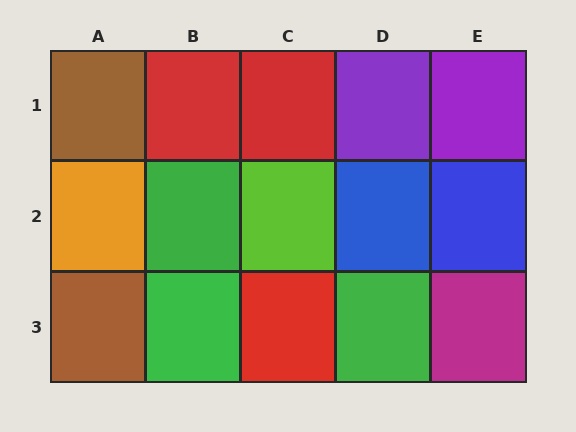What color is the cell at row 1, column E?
Purple.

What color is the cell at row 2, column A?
Orange.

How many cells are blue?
2 cells are blue.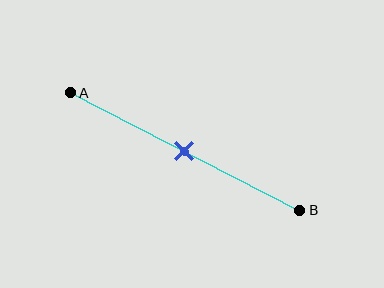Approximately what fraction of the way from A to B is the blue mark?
The blue mark is approximately 50% of the way from A to B.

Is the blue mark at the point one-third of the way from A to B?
No, the mark is at about 50% from A, not at the 33% one-third point.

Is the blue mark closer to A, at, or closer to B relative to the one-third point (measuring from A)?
The blue mark is closer to point B than the one-third point of segment AB.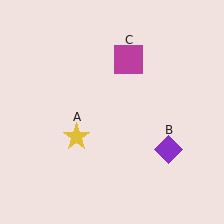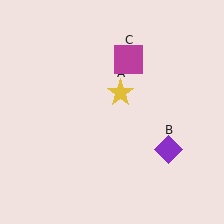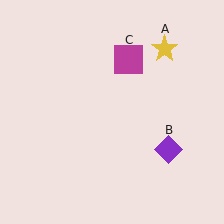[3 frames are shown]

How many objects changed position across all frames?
1 object changed position: yellow star (object A).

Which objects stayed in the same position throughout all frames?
Purple diamond (object B) and magenta square (object C) remained stationary.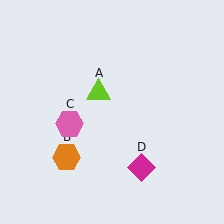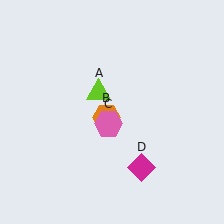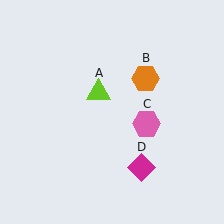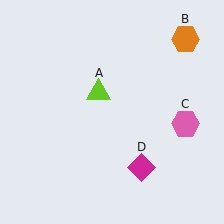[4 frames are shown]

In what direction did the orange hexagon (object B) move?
The orange hexagon (object B) moved up and to the right.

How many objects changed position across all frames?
2 objects changed position: orange hexagon (object B), pink hexagon (object C).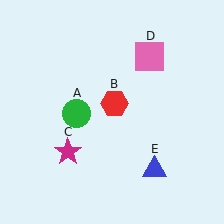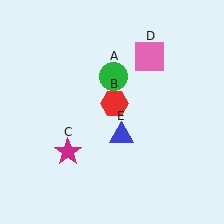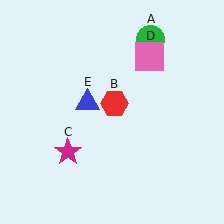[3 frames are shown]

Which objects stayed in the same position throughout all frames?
Red hexagon (object B) and magenta star (object C) and pink square (object D) remained stationary.